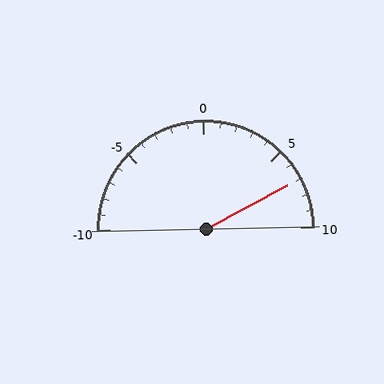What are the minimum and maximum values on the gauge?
The gauge ranges from -10 to 10.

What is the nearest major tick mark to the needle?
The nearest major tick mark is 5.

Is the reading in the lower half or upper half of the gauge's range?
The reading is in the upper half of the range (-10 to 10).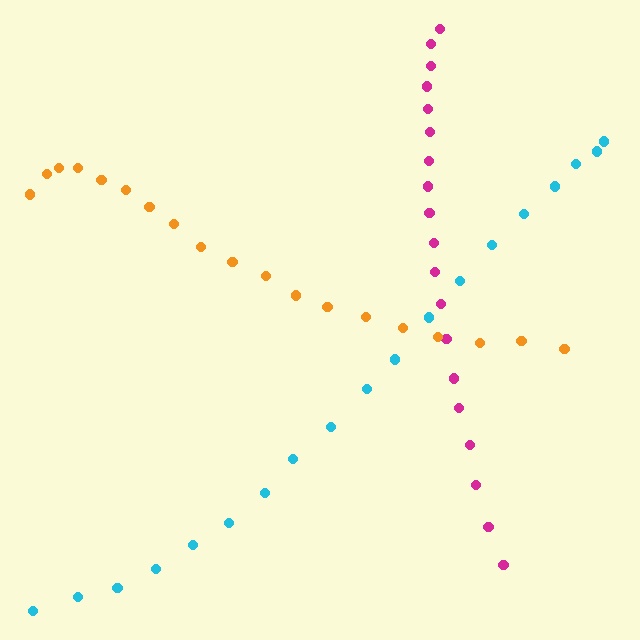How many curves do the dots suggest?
There are 3 distinct paths.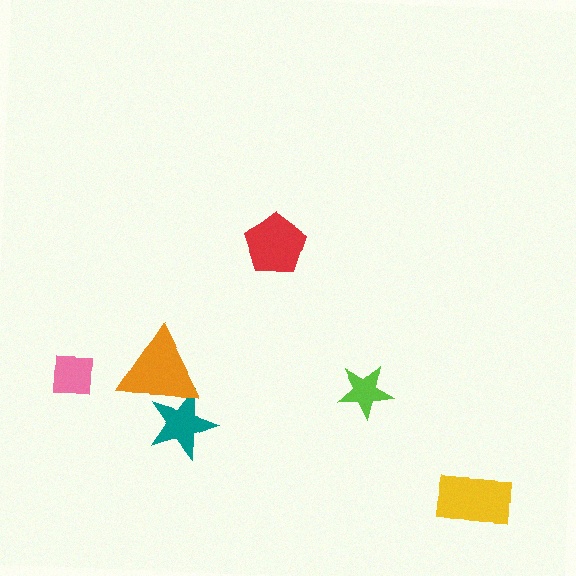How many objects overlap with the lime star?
0 objects overlap with the lime star.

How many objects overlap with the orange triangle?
1 object overlaps with the orange triangle.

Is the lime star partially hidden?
No, no other shape covers it.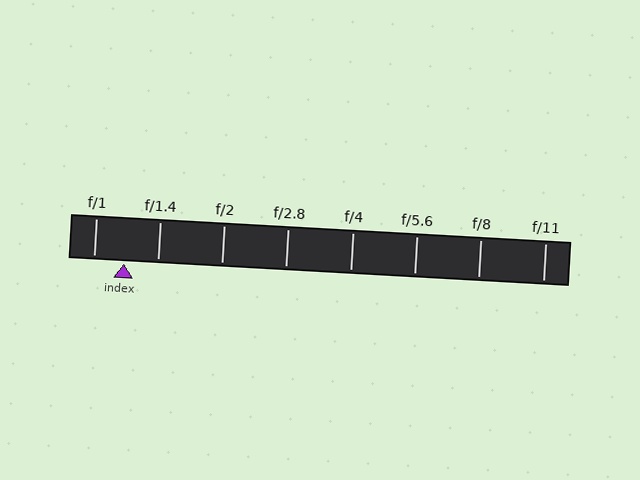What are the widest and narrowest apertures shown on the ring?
The widest aperture shown is f/1 and the narrowest is f/11.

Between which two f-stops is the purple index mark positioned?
The index mark is between f/1 and f/1.4.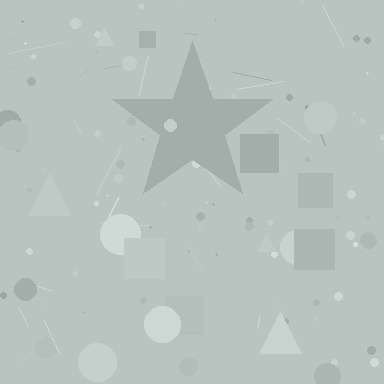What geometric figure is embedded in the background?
A star is embedded in the background.